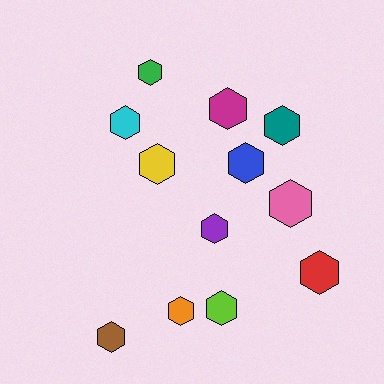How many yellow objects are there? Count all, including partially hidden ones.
There is 1 yellow object.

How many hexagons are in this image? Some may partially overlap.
There are 12 hexagons.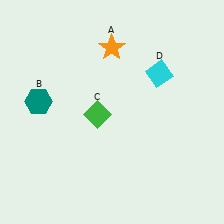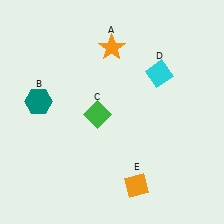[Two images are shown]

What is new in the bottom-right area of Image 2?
An orange diamond (E) was added in the bottom-right area of Image 2.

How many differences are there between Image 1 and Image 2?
There is 1 difference between the two images.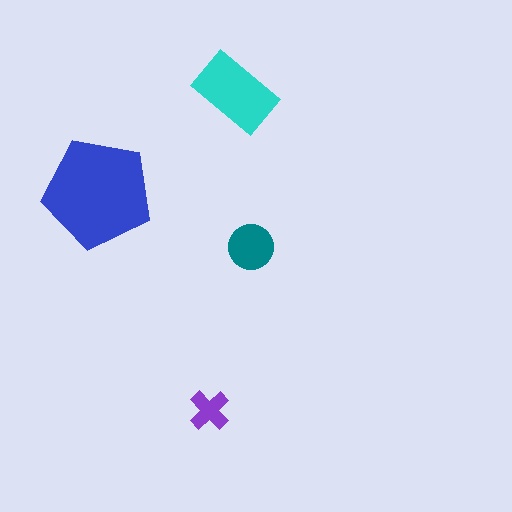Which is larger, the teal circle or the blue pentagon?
The blue pentagon.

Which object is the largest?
The blue pentagon.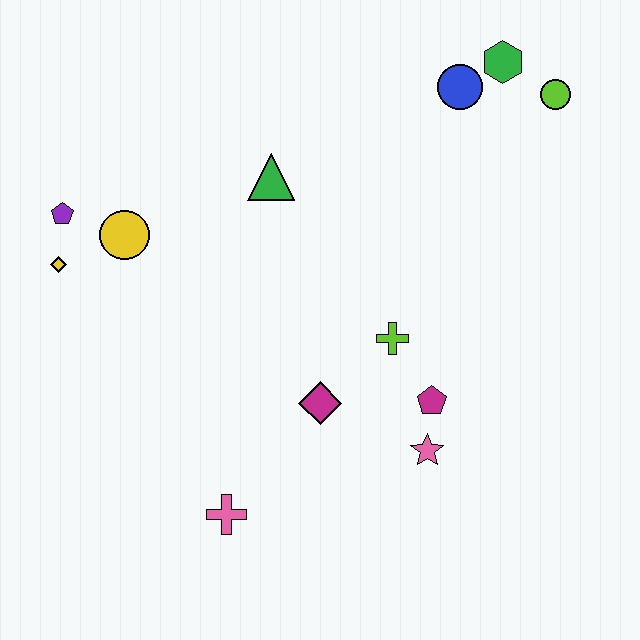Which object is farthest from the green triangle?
The pink cross is farthest from the green triangle.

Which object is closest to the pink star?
The magenta pentagon is closest to the pink star.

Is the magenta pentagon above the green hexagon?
No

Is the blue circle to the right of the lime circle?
No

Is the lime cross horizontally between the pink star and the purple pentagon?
Yes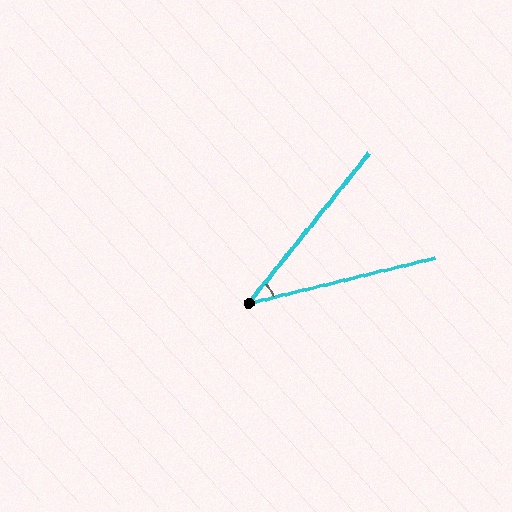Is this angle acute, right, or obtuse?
It is acute.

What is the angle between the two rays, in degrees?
Approximately 37 degrees.